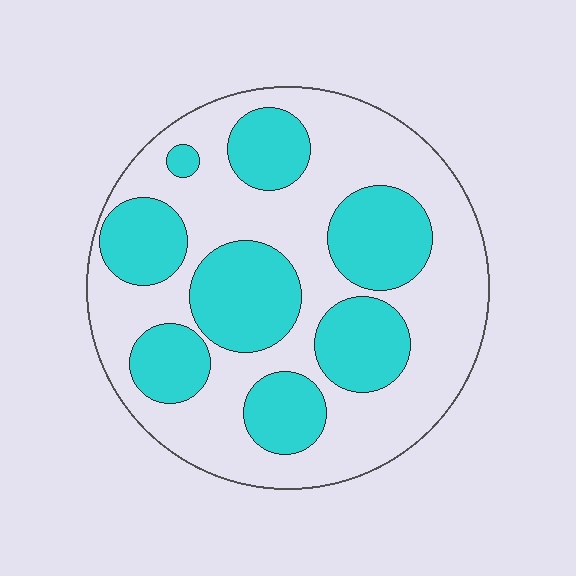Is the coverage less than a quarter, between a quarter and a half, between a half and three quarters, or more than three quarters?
Between a quarter and a half.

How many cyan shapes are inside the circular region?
8.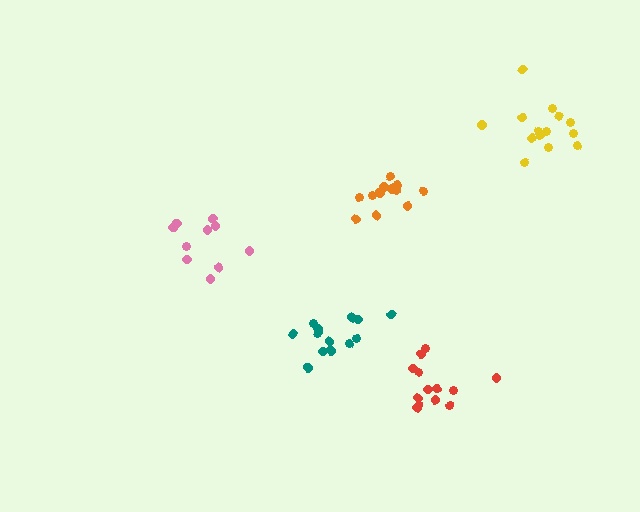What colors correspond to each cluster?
The clusters are colored: yellow, red, pink, teal, orange.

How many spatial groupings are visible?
There are 5 spatial groupings.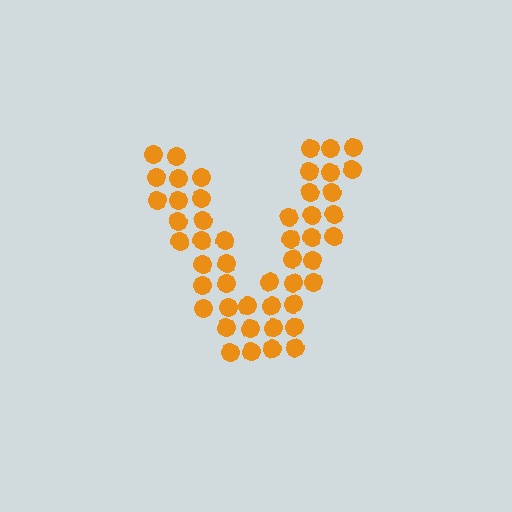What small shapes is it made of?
It is made of small circles.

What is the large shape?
The large shape is the letter V.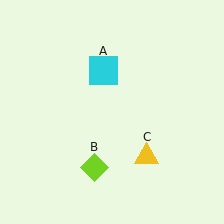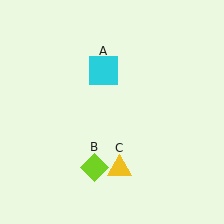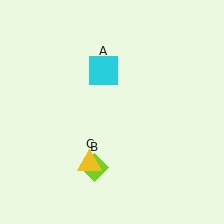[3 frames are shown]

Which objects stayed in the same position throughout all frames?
Cyan square (object A) and lime diamond (object B) remained stationary.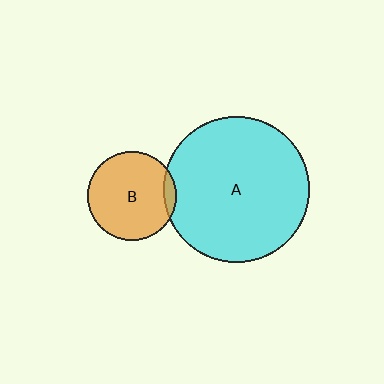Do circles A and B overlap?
Yes.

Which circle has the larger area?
Circle A (cyan).